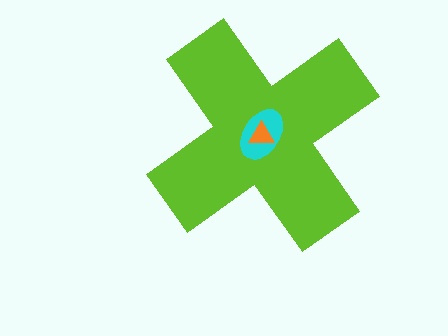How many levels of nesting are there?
3.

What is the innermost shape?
The orange triangle.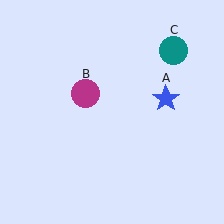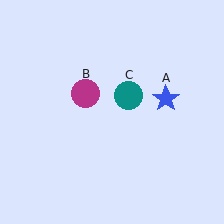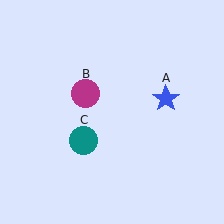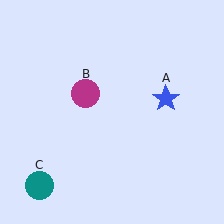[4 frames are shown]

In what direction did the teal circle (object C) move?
The teal circle (object C) moved down and to the left.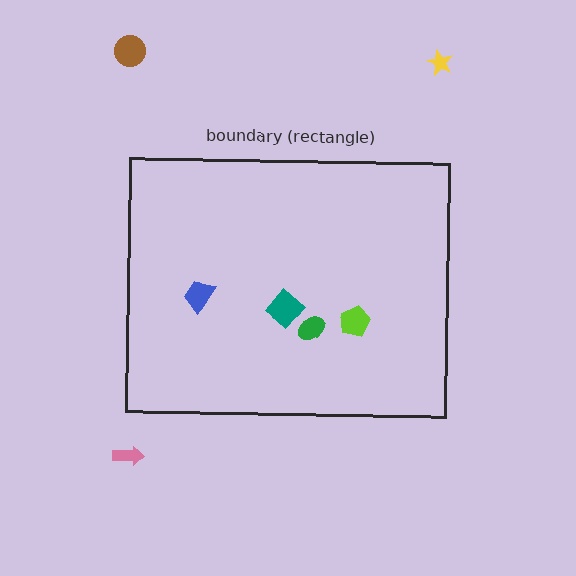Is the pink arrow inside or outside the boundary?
Outside.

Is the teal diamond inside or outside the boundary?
Inside.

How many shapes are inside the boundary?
4 inside, 3 outside.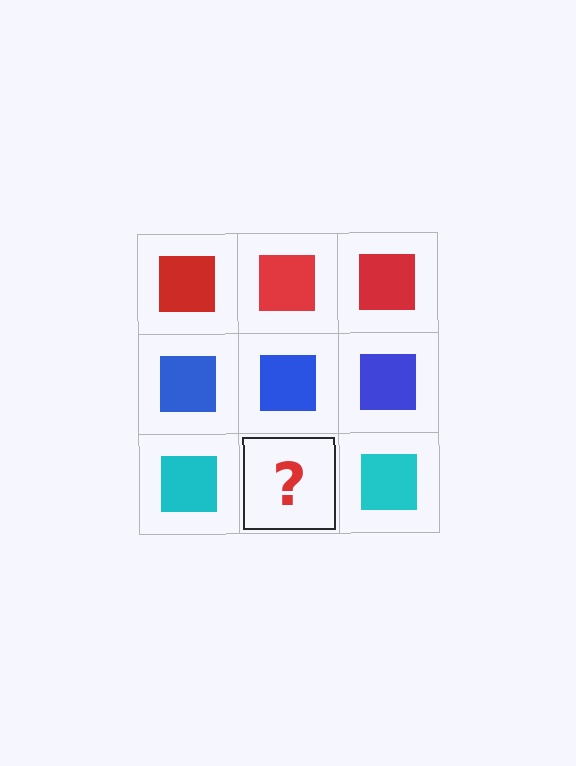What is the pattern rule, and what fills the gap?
The rule is that each row has a consistent color. The gap should be filled with a cyan square.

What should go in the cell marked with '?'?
The missing cell should contain a cyan square.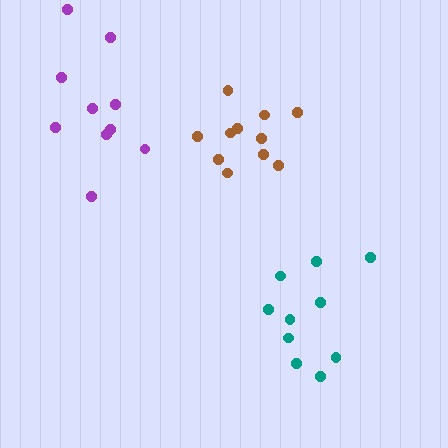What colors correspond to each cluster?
The clusters are colored: teal, brown, purple.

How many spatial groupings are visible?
There are 3 spatial groupings.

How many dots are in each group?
Group 1: 10 dots, Group 2: 11 dots, Group 3: 10 dots (31 total).